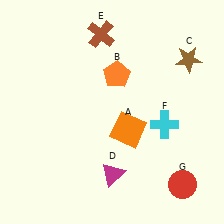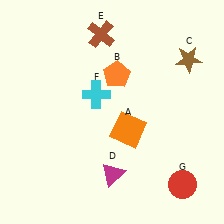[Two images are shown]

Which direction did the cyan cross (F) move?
The cyan cross (F) moved left.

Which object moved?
The cyan cross (F) moved left.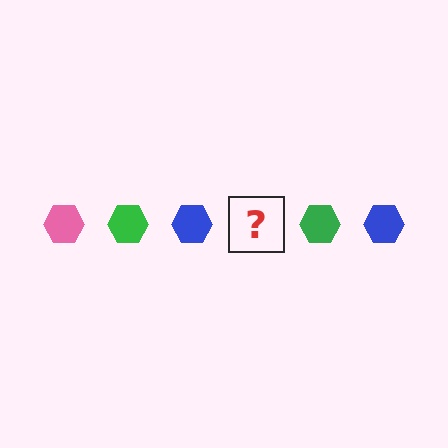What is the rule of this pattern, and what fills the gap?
The rule is that the pattern cycles through pink, green, blue hexagons. The gap should be filled with a pink hexagon.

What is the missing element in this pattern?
The missing element is a pink hexagon.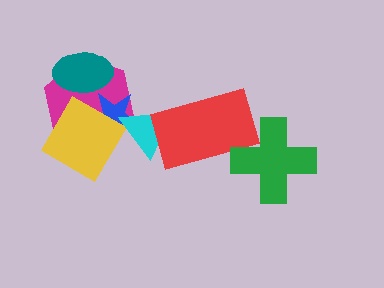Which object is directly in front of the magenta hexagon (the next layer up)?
The blue star is directly in front of the magenta hexagon.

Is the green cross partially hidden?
No, no other shape covers it.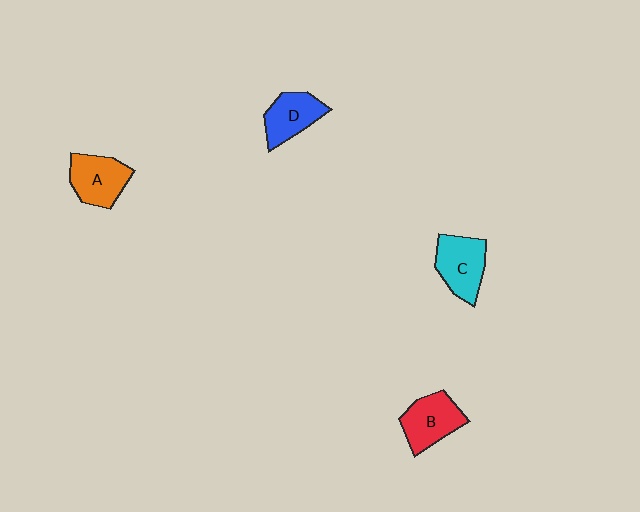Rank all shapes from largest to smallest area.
From largest to smallest: C (cyan), B (red), A (orange), D (blue).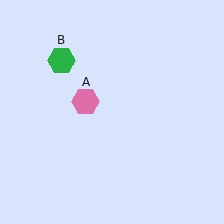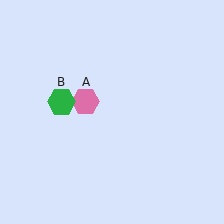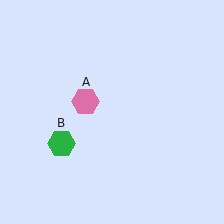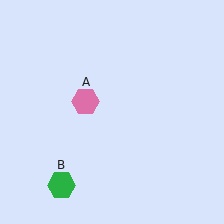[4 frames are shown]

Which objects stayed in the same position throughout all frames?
Pink hexagon (object A) remained stationary.